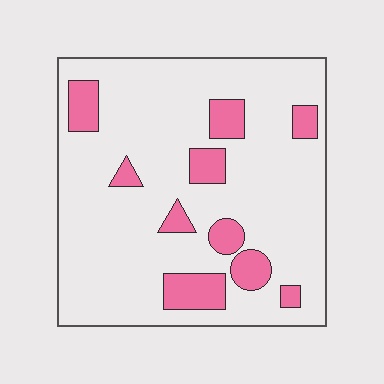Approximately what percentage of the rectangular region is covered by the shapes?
Approximately 15%.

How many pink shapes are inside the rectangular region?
10.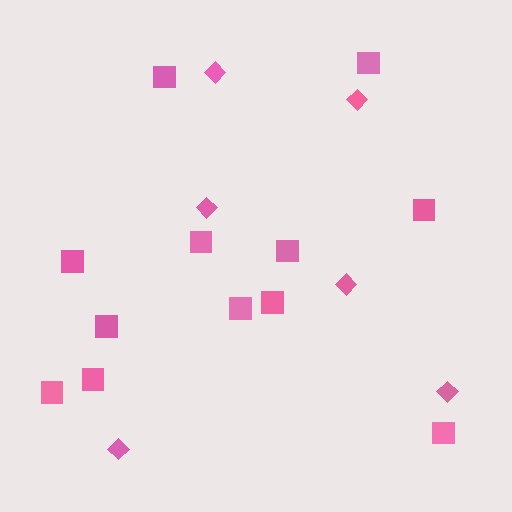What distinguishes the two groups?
There are 2 groups: one group of squares (12) and one group of diamonds (6).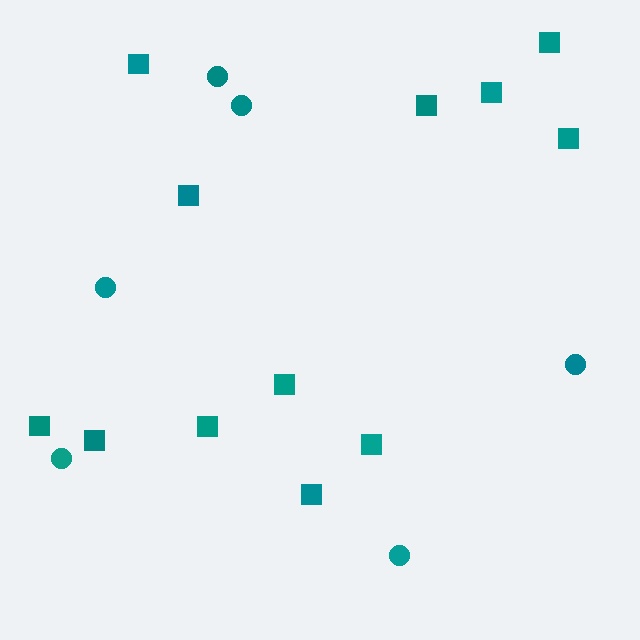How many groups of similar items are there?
There are 2 groups: one group of squares (12) and one group of circles (6).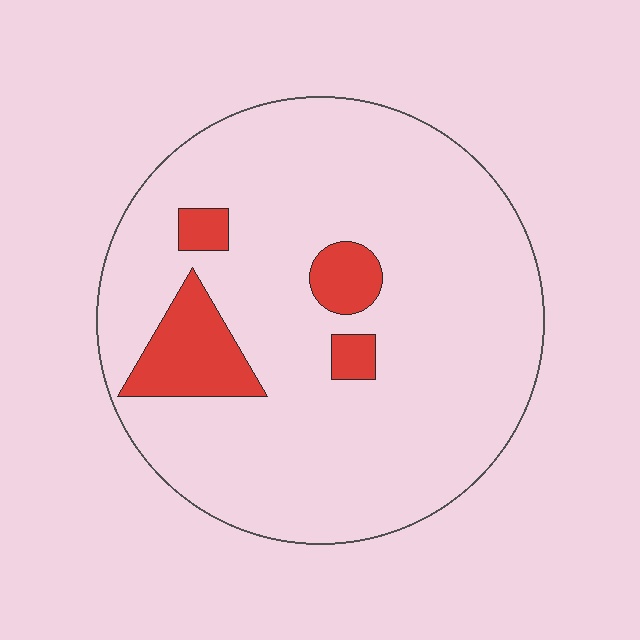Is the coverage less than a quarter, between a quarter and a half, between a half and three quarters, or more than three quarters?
Less than a quarter.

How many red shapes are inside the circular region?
4.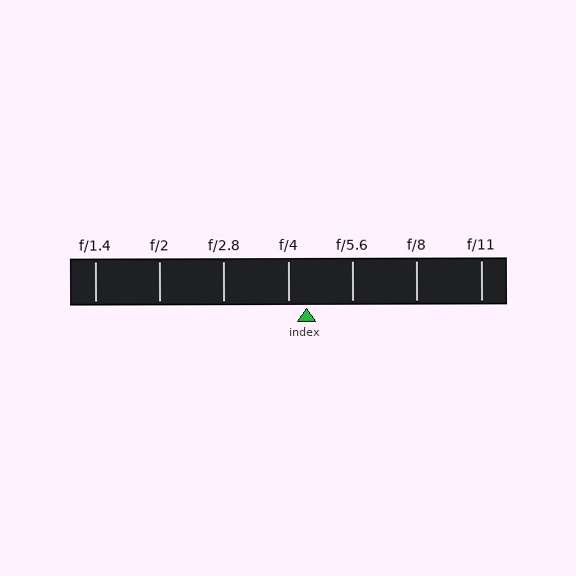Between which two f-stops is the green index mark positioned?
The index mark is between f/4 and f/5.6.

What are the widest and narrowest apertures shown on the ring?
The widest aperture shown is f/1.4 and the narrowest is f/11.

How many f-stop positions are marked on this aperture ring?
There are 7 f-stop positions marked.